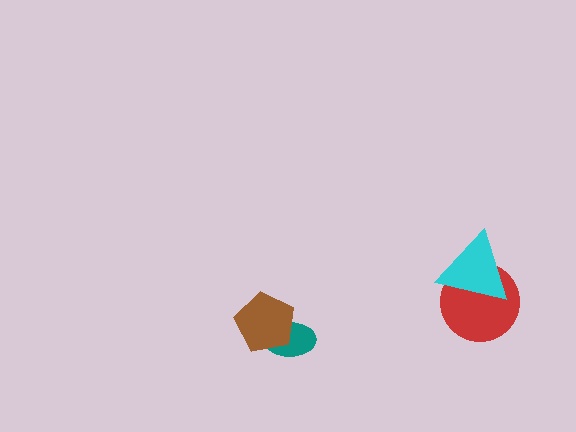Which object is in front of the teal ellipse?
The brown pentagon is in front of the teal ellipse.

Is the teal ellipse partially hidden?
Yes, it is partially covered by another shape.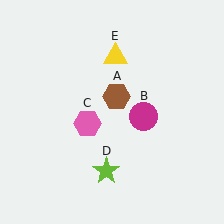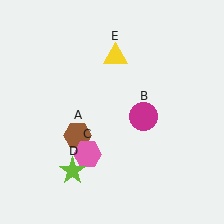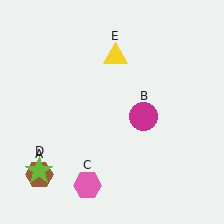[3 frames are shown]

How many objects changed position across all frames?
3 objects changed position: brown hexagon (object A), pink hexagon (object C), lime star (object D).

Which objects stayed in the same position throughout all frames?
Magenta circle (object B) and yellow triangle (object E) remained stationary.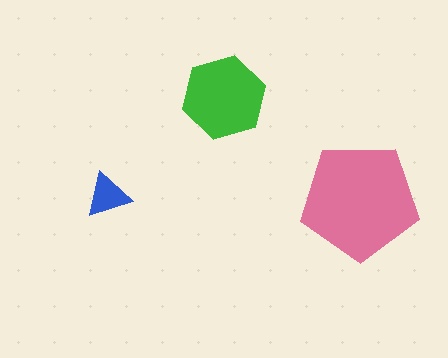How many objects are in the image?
There are 3 objects in the image.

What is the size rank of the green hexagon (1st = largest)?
2nd.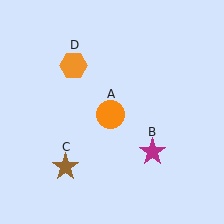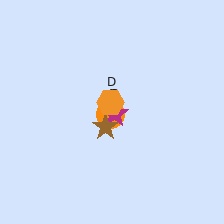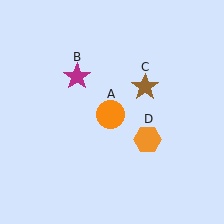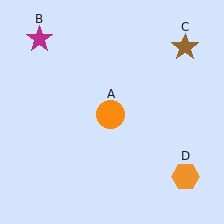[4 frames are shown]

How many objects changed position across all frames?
3 objects changed position: magenta star (object B), brown star (object C), orange hexagon (object D).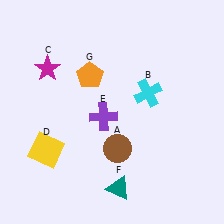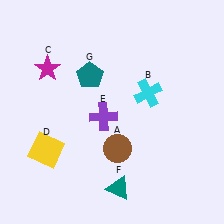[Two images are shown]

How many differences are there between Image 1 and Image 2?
There is 1 difference between the two images.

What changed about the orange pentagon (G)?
In Image 1, G is orange. In Image 2, it changed to teal.